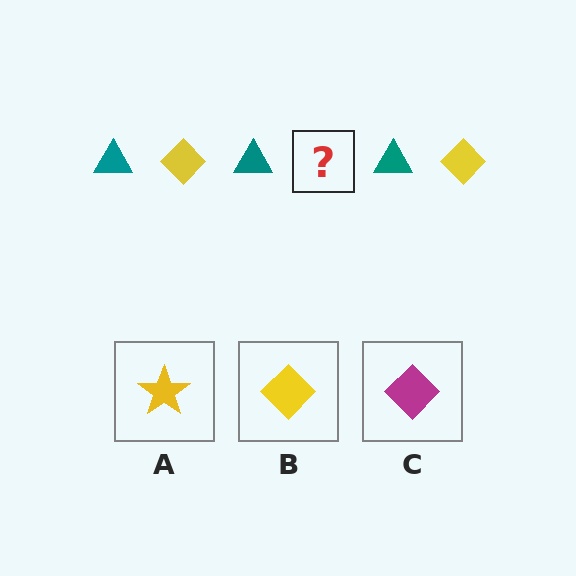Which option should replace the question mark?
Option B.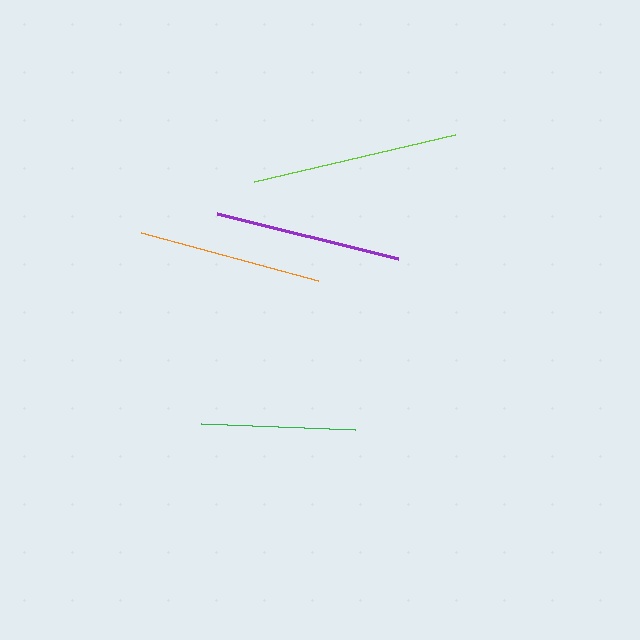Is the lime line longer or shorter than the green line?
The lime line is longer than the green line.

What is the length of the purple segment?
The purple segment is approximately 187 pixels long.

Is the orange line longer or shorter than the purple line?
The purple line is longer than the orange line.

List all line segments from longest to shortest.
From longest to shortest: lime, purple, orange, green.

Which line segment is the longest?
The lime line is the longest at approximately 207 pixels.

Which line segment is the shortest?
The green line is the shortest at approximately 153 pixels.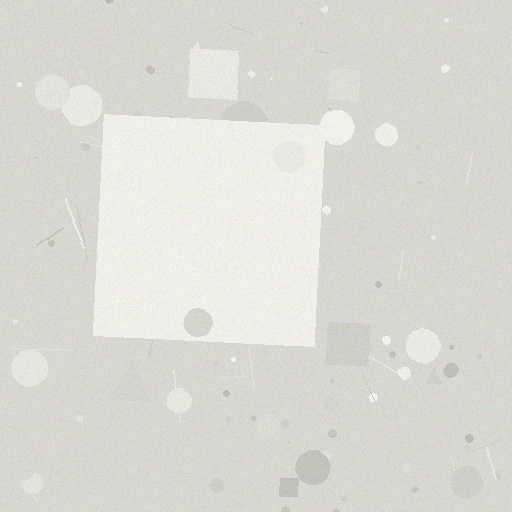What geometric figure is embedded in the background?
A square is embedded in the background.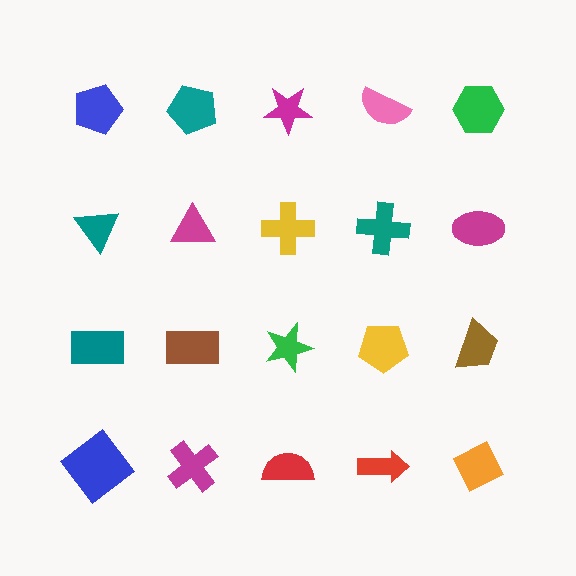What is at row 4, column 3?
A red semicircle.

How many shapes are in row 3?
5 shapes.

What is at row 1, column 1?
A blue pentagon.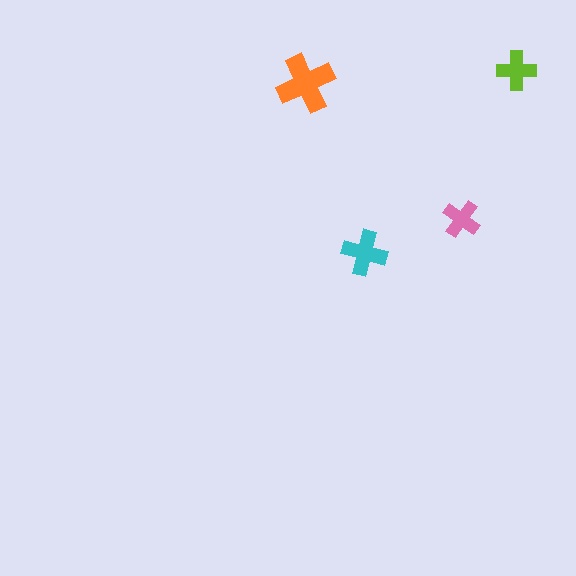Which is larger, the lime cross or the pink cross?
The lime one.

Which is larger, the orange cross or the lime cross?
The orange one.